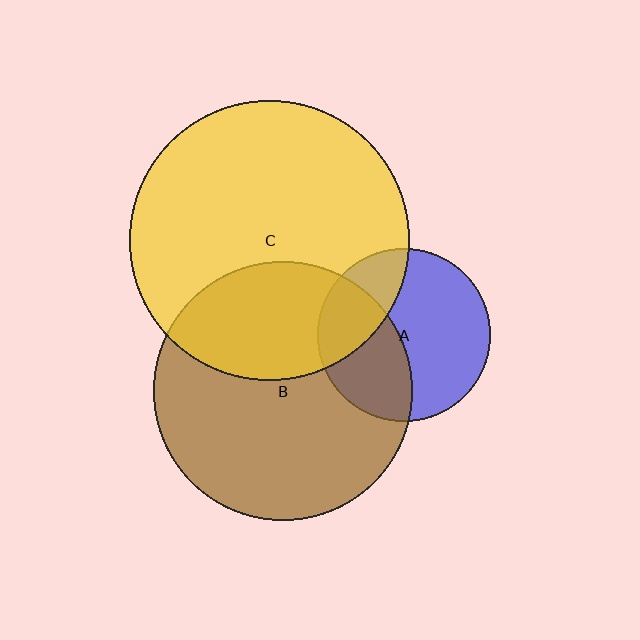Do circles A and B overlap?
Yes.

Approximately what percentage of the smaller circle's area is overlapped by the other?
Approximately 40%.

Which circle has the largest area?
Circle C (yellow).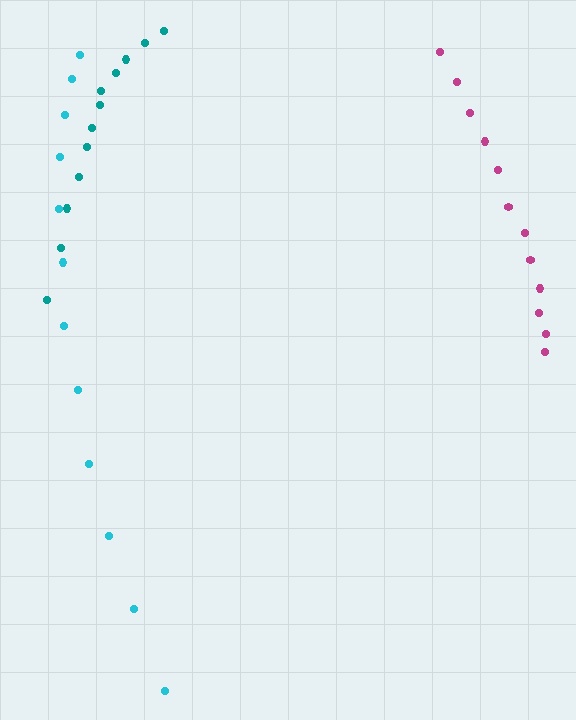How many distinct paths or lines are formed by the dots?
There are 3 distinct paths.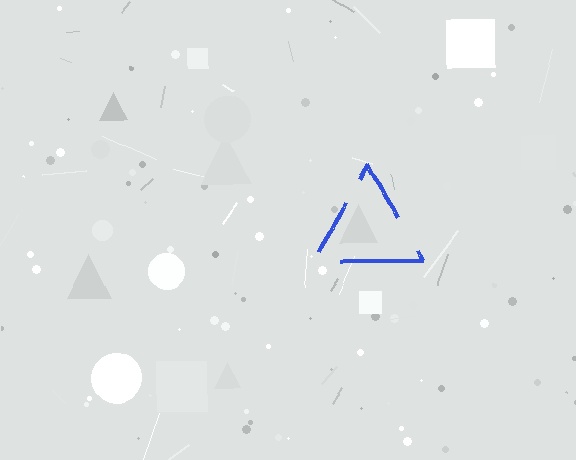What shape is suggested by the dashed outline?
The dashed outline suggests a triangle.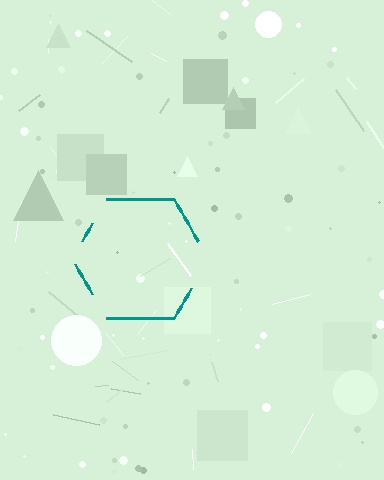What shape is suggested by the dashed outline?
The dashed outline suggests a hexagon.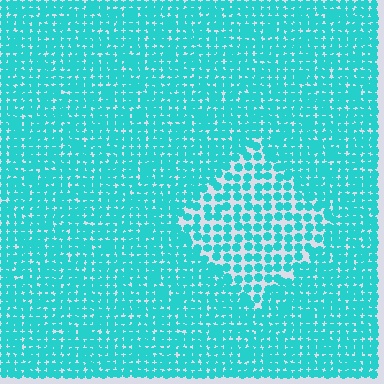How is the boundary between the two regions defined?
The boundary is defined by a change in element density (approximately 1.7x ratio). All elements are the same color, size, and shape.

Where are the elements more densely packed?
The elements are more densely packed outside the diamond boundary.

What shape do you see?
I see a diamond.